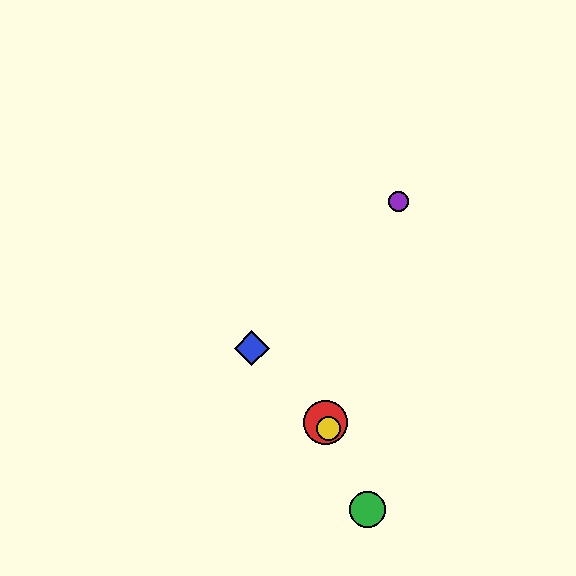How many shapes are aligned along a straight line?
3 shapes (the red circle, the green circle, the yellow circle) are aligned along a straight line.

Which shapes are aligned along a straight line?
The red circle, the green circle, the yellow circle are aligned along a straight line.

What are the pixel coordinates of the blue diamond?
The blue diamond is at (252, 348).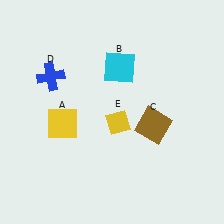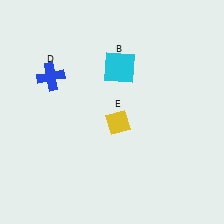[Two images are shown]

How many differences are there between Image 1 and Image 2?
There are 2 differences between the two images.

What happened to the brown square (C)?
The brown square (C) was removed in Image 2. It was in the bottom-right area of Image 1.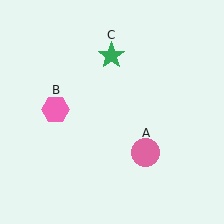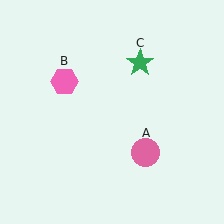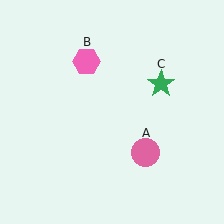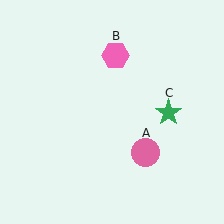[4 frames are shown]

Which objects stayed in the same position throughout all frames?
Pink circle (object A) remained stationary.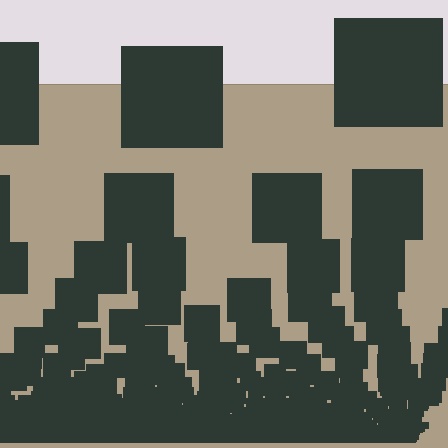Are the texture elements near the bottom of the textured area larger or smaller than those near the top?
Smaller. The gradient is inverted — elements near the bottom are smaller and denser.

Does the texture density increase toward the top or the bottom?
Density increases toward the bottom.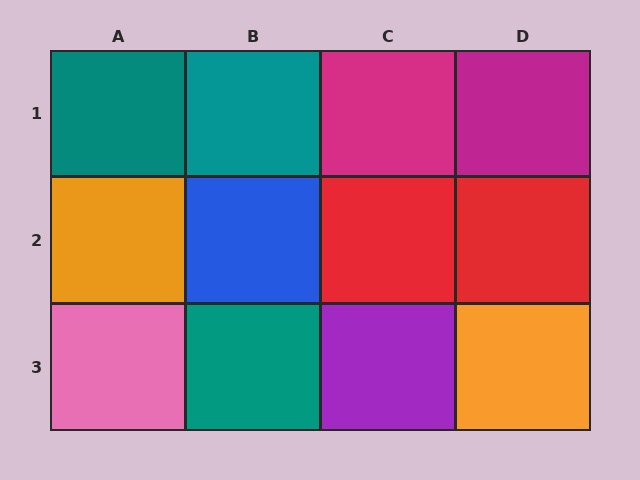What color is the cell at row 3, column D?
Orange.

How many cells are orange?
2 cells are orange.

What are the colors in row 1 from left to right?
Teal, teal, magenta, magenta.